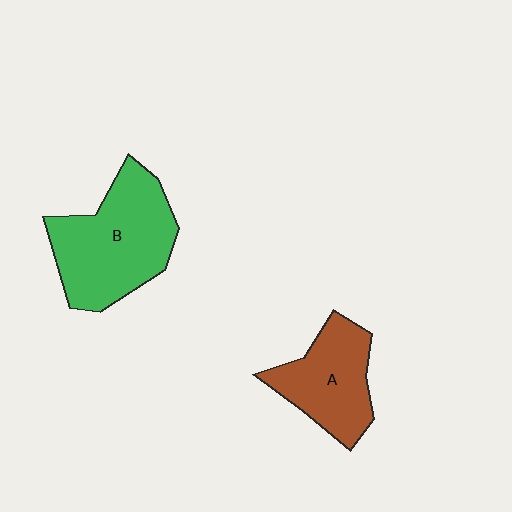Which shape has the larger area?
Shape B (green).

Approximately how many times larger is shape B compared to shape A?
Approximately 1.4 times.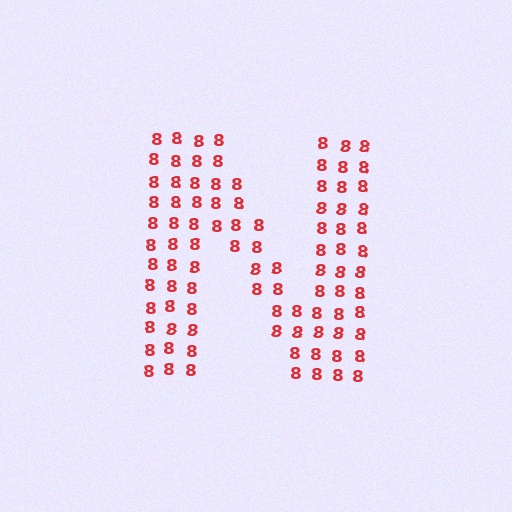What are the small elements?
The small elements are digit 8's.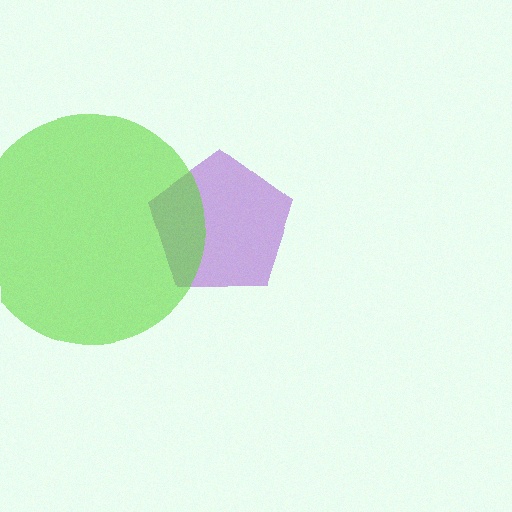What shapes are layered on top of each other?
The layered shapes are: a purple pentagon, a lime circle.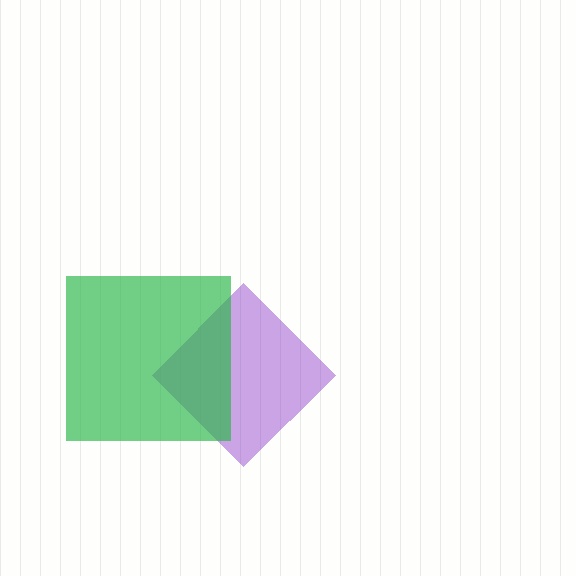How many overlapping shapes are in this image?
There are 2 overlapping shapes in the image.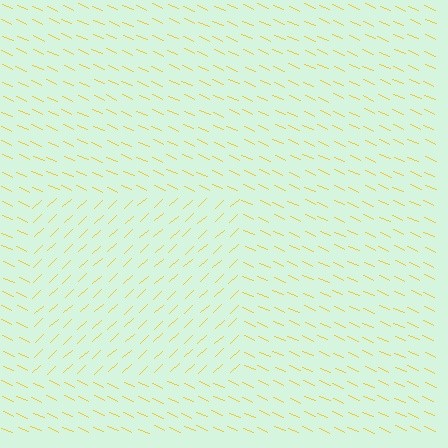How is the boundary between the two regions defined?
The boundary is defined purely by a change in line orientation (approximately 66 degrees difference). All lines are the same color and thickness.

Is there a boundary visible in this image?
Yes, there is a texture boundary formed by a change in line orientation.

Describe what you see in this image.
The image is filled with small yellow line segments. A rectangle region in the image has lines oriented differently from the surrounding lines, creating a visible texture boundary.